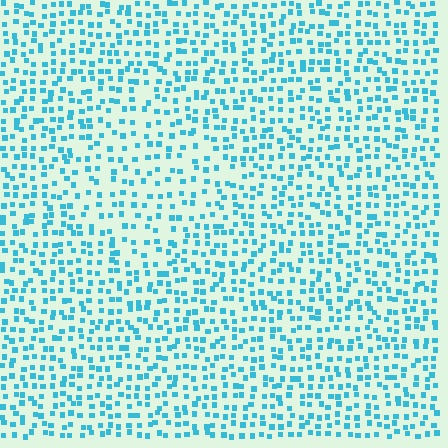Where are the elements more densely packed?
The elements are more densely packed outside the diamond boundary.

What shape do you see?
I see a diamond.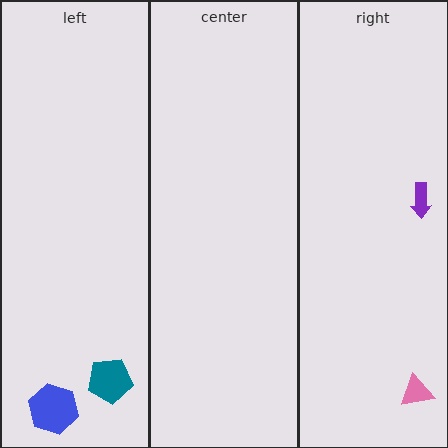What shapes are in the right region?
The pink triangle, the purple arrow.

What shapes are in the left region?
The blue hexagon, the teal pentagon.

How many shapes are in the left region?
2.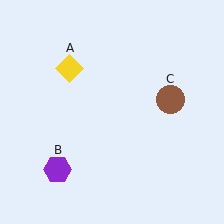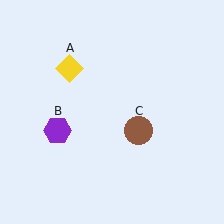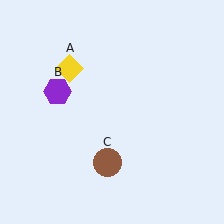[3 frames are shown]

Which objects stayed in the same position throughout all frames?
Yellow diamond (object A) remained stationary.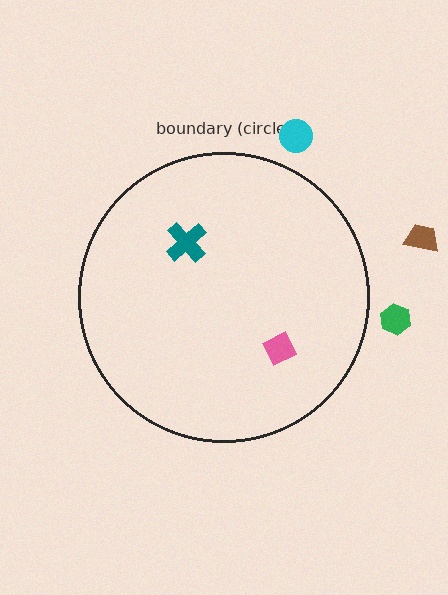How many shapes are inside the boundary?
2 inside, 3 outside.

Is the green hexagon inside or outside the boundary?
Outside.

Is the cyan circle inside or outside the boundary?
Outside.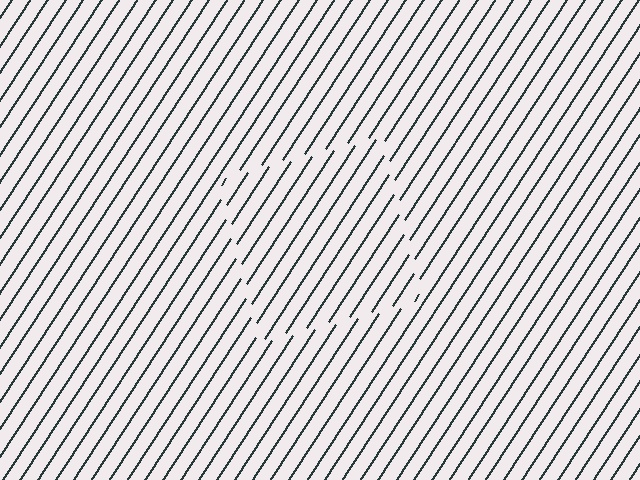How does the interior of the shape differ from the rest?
The interior of the shape contains the same grating, shifted by half a period — the contour is defined by the phase discontinuity where line-ends from the inner and outer gratings abut.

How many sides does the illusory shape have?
4 sides — the line-ends trace a square.